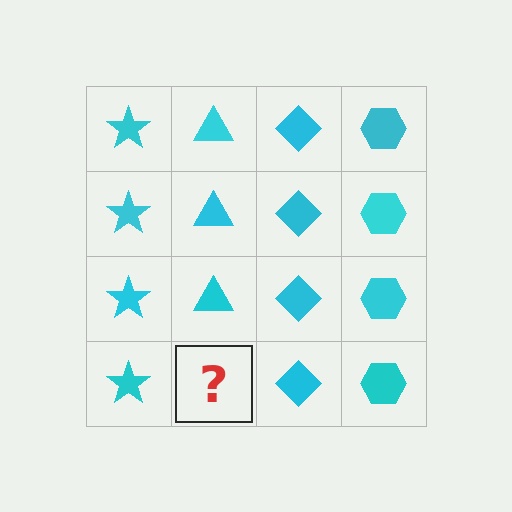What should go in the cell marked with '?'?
The missing cell should contain a cyan triangle.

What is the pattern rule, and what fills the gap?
The rule is that each column has a consistent shape. The gap should be filled with a cyan triangle.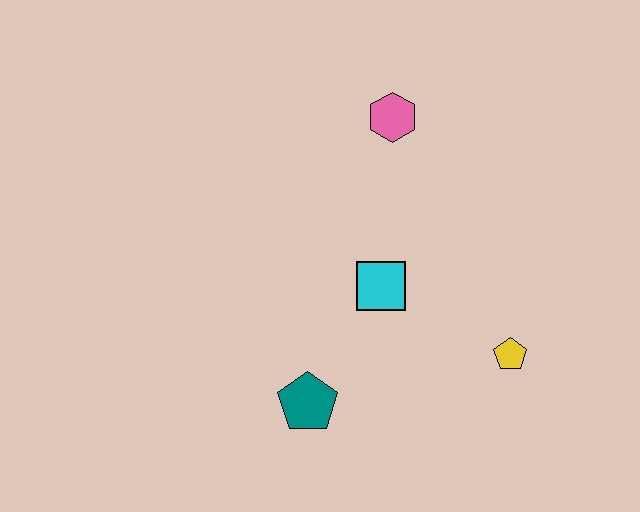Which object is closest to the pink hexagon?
The cyan square is closest to the pink hexagon.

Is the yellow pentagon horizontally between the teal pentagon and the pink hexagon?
No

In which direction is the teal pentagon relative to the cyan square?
The teal pentagon is below the cyan square.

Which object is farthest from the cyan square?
The pink hexagon is farthest from the cyan square.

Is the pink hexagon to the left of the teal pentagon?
No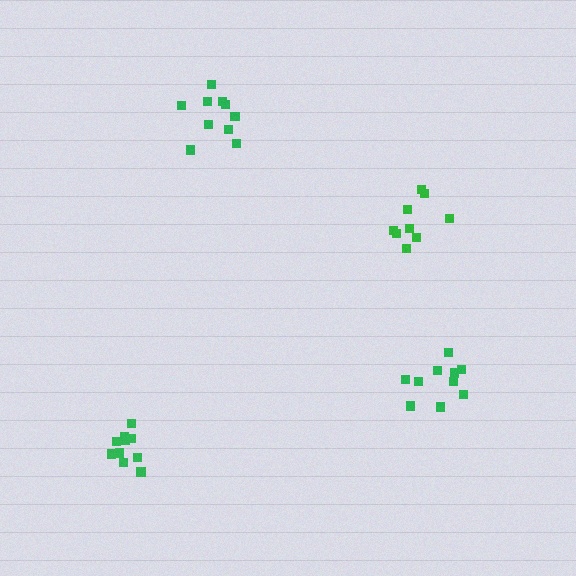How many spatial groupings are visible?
There are 4 spatial groupings.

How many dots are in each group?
Group 1: 9 dots, Group 2: 10 dots, Group 3: 10 dots, Group 4: 10 dots (39 total).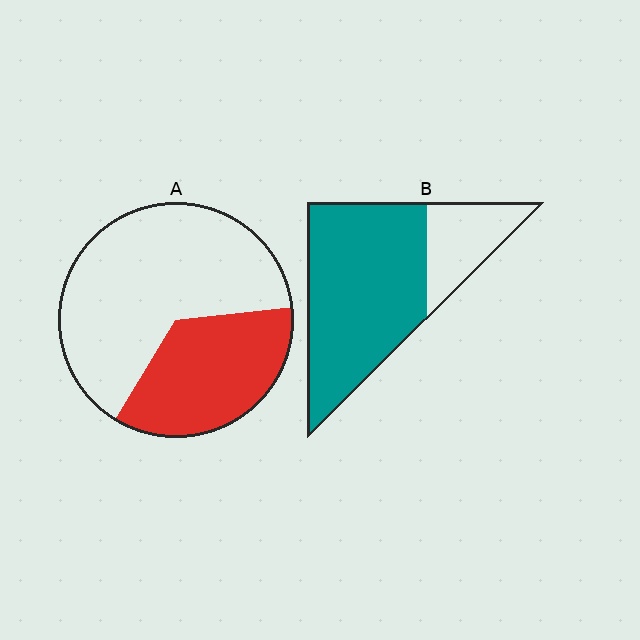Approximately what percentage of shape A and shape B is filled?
A is approximately 35% and B is approximately 75%.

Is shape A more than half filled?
No.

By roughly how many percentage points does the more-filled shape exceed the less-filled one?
By roughly 40 percentage points (B over A).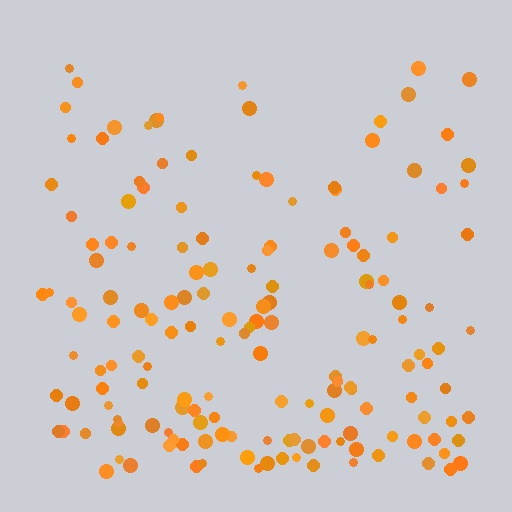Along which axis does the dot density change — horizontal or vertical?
Vertical.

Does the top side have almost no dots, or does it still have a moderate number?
Still a moderate number, just noticeably fewer than the bottom.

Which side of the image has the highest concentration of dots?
The bottom.